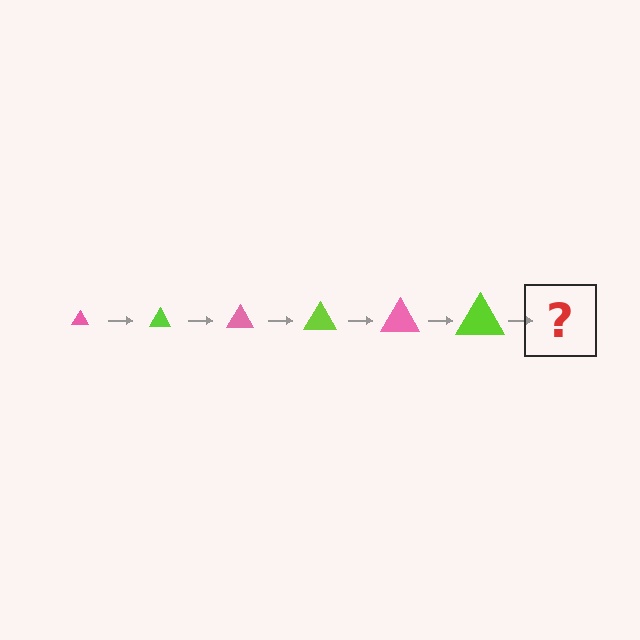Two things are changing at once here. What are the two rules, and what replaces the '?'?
The two rules are that the triangle grows larger each step and the color cycles through pink and lime. The '?' should be a pink triangle, larger than the previous one.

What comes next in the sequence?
The next element should be a pink triangle, larger than the previous one.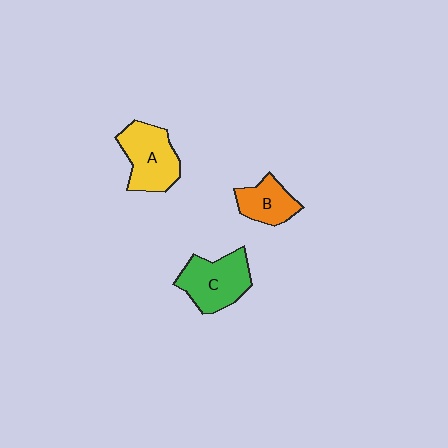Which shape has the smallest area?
Shape B (orange).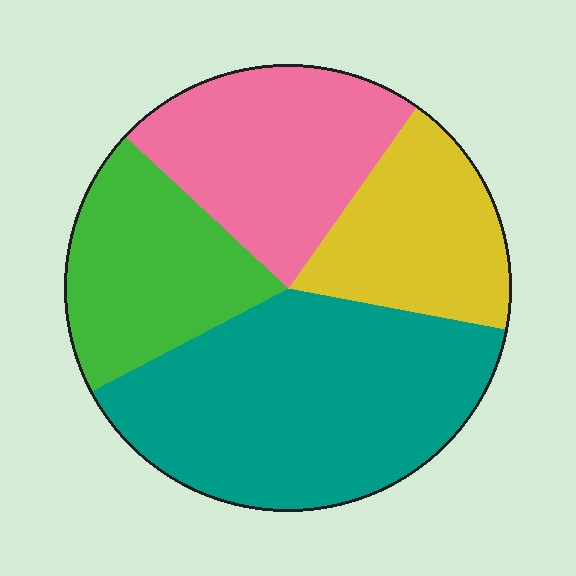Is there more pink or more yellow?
Pink.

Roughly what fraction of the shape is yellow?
Yellow takes up about one sixth (1/6) of the shape.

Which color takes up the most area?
Teal, at roughly 40%.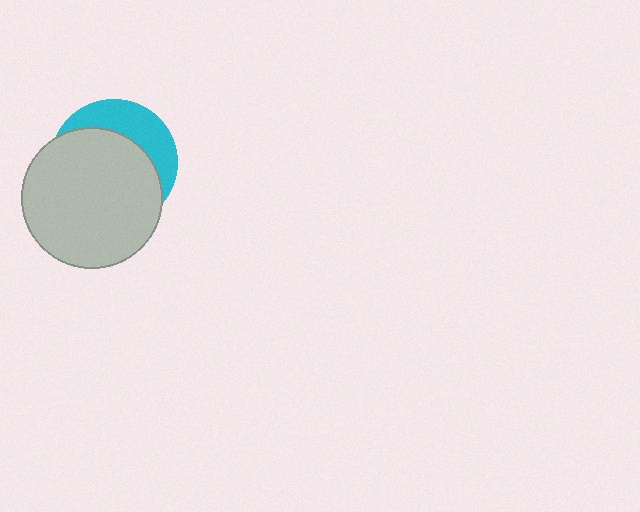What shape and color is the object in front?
The object in front is a light gray circle.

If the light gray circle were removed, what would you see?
You would see the complete cyan circle.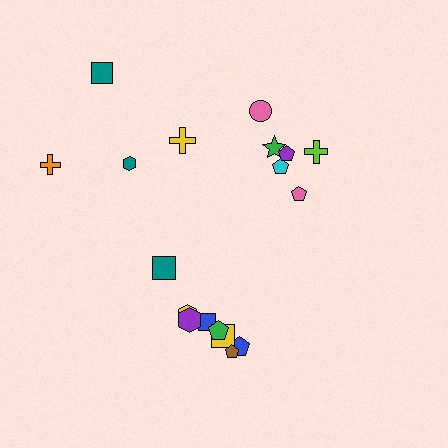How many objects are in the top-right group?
There are 6 objects.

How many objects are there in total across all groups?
There are 18 objects.